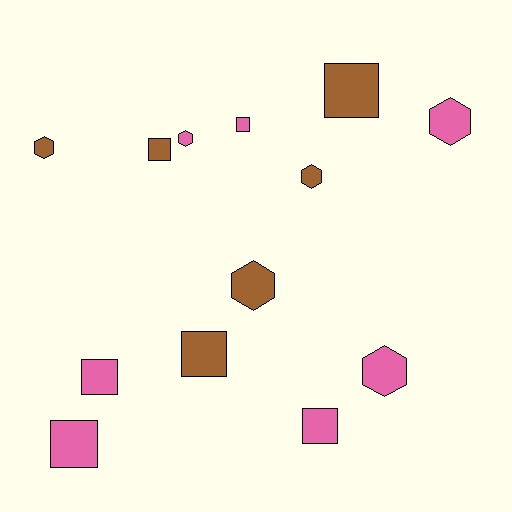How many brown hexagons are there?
There are 3 brown hexagons.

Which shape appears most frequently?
Square, with 7 objects.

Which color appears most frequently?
Pink, with 7 objects.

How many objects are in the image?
There are 13 objects.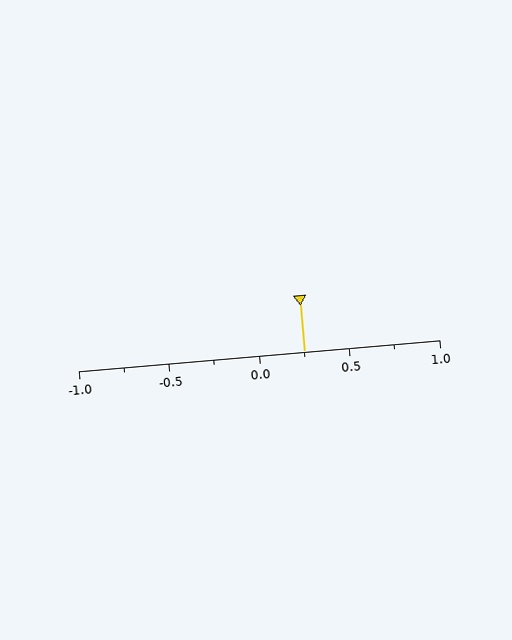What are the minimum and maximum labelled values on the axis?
The axis runs from -1.0 to 1.0.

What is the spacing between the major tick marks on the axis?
The major ticks are spaced 0.5 apart.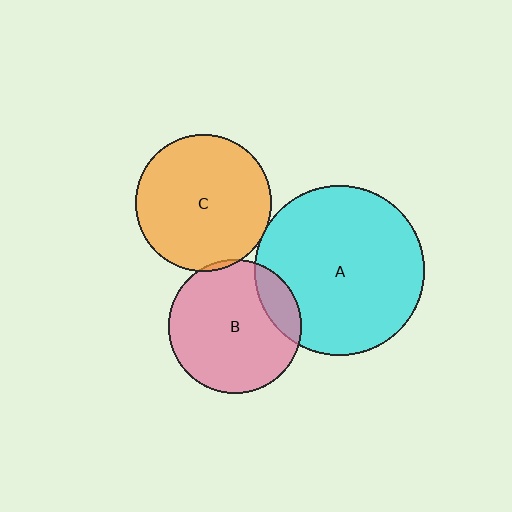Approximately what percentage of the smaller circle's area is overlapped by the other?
Approximately 15%.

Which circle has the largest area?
Circle A (cyan).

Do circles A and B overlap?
Yes.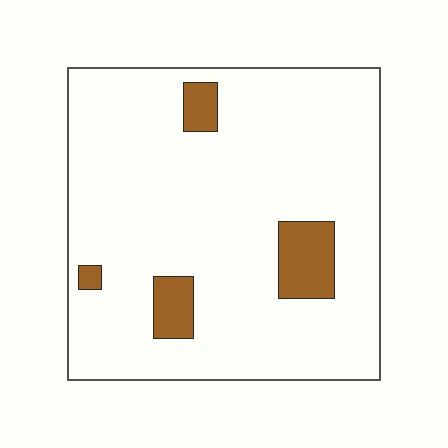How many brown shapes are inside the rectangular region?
4.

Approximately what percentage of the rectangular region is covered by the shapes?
Approximately 10%.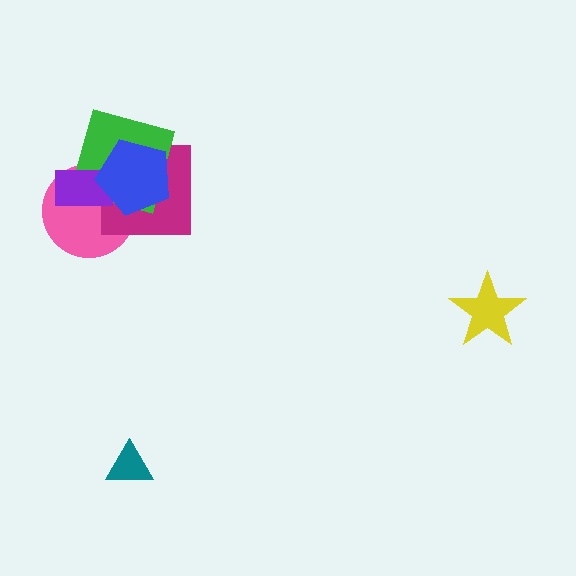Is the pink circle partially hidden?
Yes, it is partially covered by another shape.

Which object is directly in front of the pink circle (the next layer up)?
The magenta square is directly in front of the pink circle.